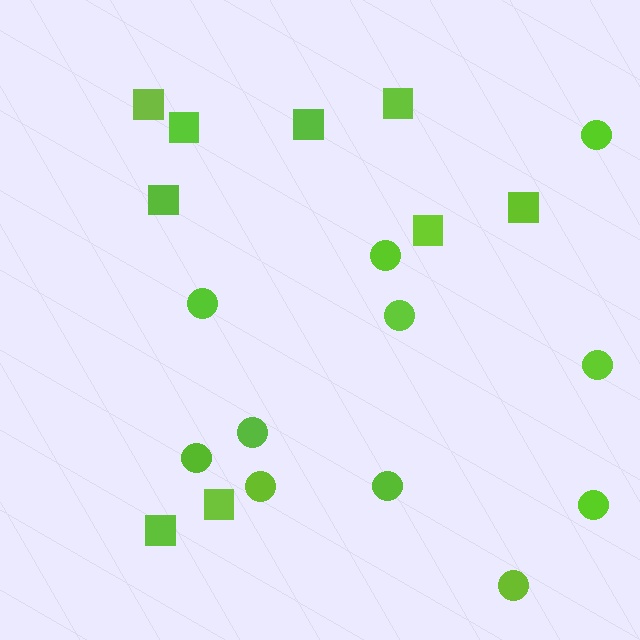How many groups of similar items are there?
There are 2 groups: one group of squares (9) and one group of circles (11).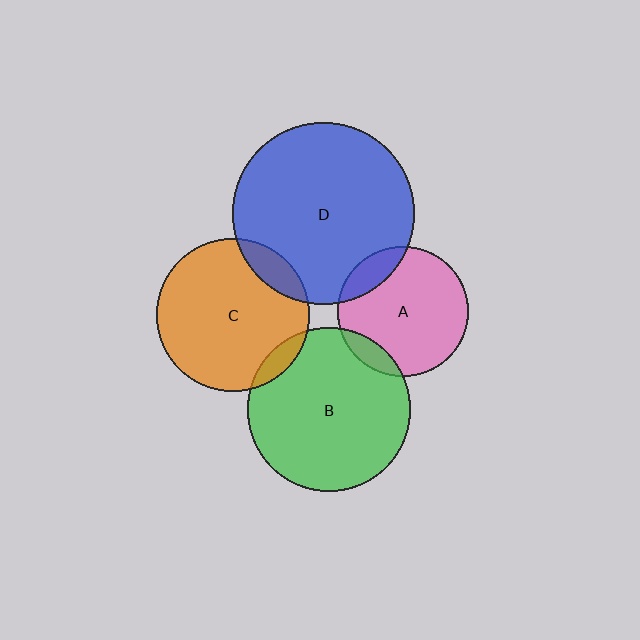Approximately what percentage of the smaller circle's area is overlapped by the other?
Approximately 10%.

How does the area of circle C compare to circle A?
Approximately 1.4 times.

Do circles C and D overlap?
Yes.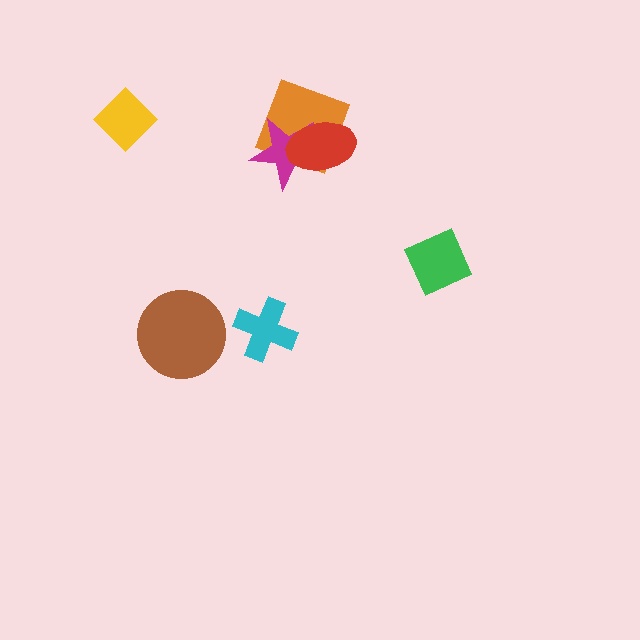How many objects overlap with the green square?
0 objects overlap with the green square.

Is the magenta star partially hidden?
Yes, it is partially covered by another shape.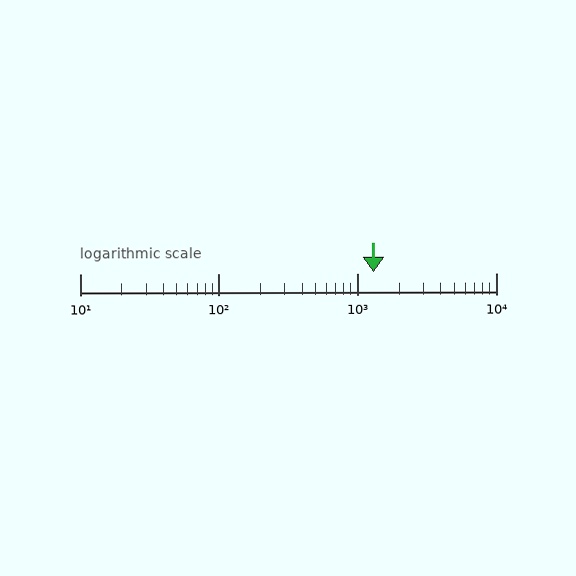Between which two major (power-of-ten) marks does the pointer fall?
The pointer is between 1000 and 10000.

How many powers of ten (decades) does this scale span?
The scale spans 3 decades, from 10 to 10000.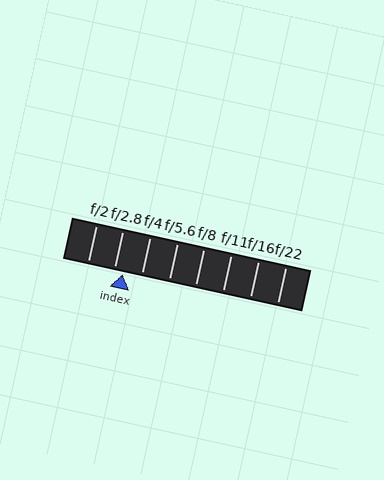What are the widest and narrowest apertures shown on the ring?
The widest aperture shown is f/2 and the narrowest is f/22.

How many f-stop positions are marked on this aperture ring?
There are 8 f-stop positions marked.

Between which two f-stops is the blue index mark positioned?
The index mark is between f/2.8 and f/4.